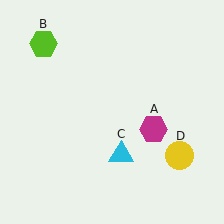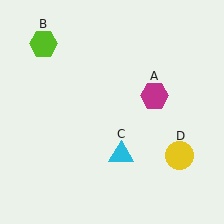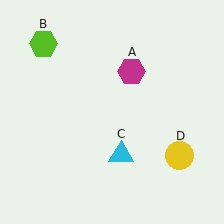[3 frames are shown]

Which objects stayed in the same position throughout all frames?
Lime hexagon (object B) and cyan triangle (object C) and yellow circle (object D) remained stationary.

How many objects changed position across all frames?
1 object changed position: magenta hexagon (object A).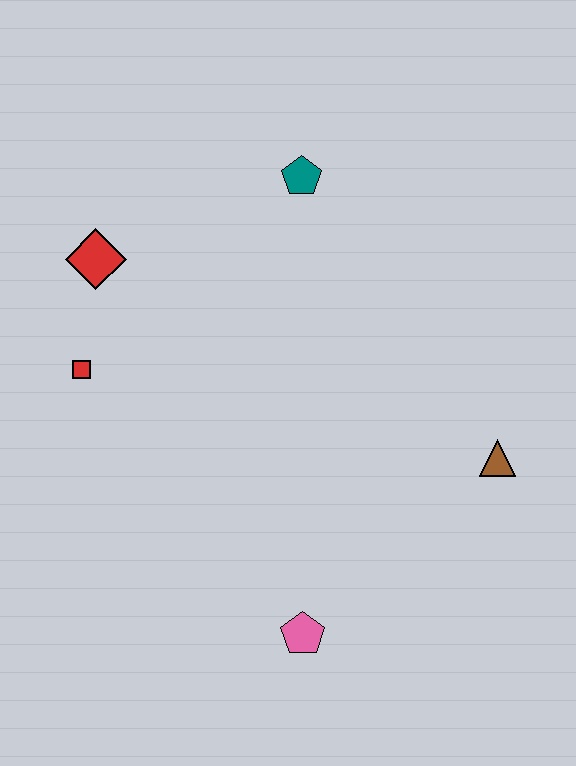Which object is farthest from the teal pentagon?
The pink pentagon is farthest from the teal pentagon.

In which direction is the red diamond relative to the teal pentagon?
The red diamond is to the left of the teal pentagon.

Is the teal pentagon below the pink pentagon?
No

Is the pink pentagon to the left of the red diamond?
No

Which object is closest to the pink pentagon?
The brown triangle is closest to the pink pentagon.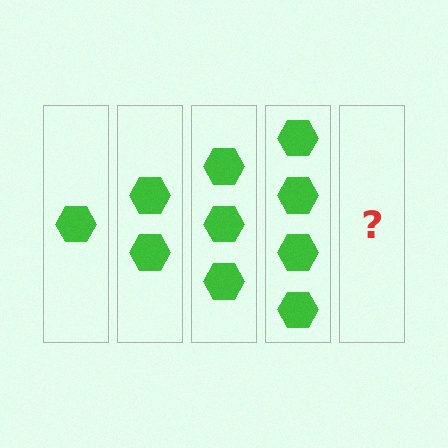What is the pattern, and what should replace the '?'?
The pattern is that each step adds one more hexagon. The '?' should be 5 hexagons.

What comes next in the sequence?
The next element should be 5 hexagons.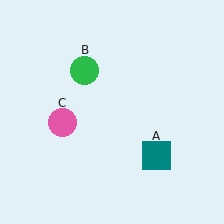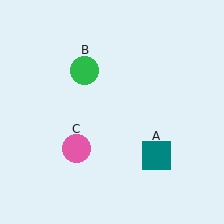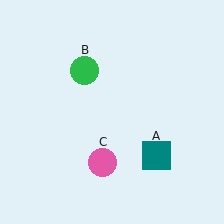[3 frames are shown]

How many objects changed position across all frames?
1 object changed position: pink circle (object C).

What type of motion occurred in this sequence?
The pink circle (object C) rotated counterclockwise around the center of the scene.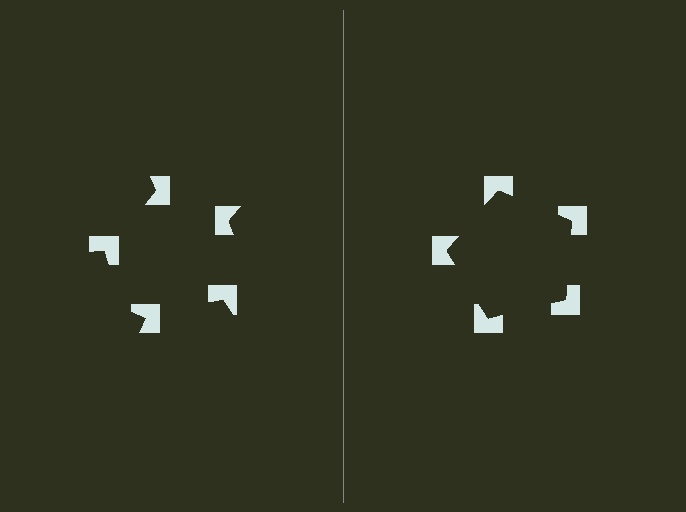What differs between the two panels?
The notched squares are positioned identically on both sides; only the wedge orientations differ. On the right they align to a pentagon; on the left they are misaligned.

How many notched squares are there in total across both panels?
10 — 5 on each side.